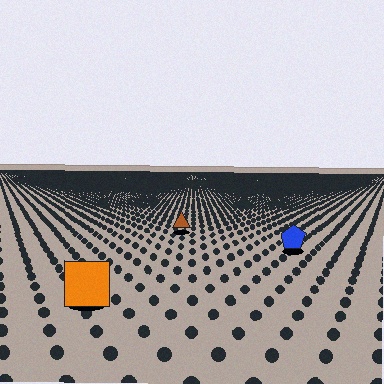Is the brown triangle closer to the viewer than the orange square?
No. The orange square is closer — you can tell from the texture gradient: the ground texture is coarser near it.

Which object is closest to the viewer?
The orange square is closest. The texture marks near it are larger and more spread out.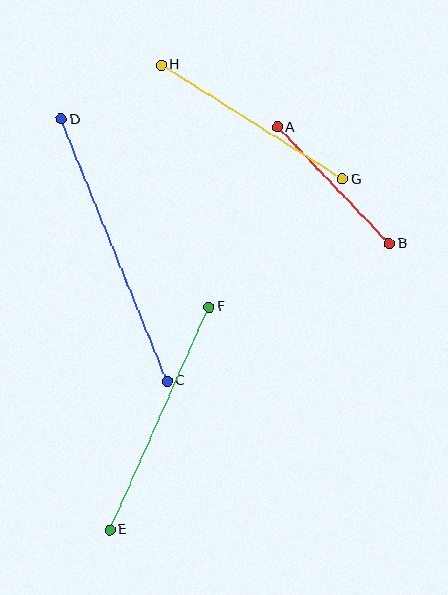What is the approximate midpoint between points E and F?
The midpoint is at approximately (160, 418) pixels.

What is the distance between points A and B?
The distance is approximately 162 pixels.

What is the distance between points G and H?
The distance is approximately 214 pixels.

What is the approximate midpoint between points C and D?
The midpoint is at approximately (114, 250) pixels.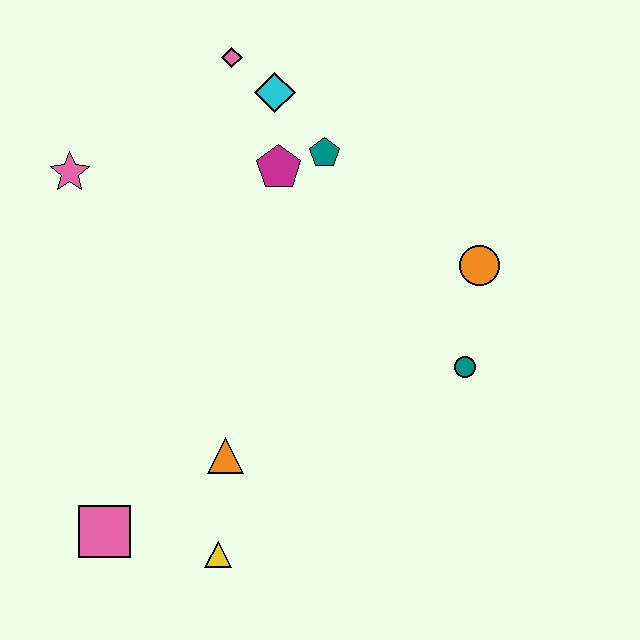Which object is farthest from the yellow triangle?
The pink diamond is farthest from the yellow triangle.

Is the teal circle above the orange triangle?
Yes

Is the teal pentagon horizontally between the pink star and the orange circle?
Yes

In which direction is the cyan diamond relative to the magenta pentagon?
The cyan diamond is above the magenta pentagon.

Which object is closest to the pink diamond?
The cyan diamond is closest to the pink diamond.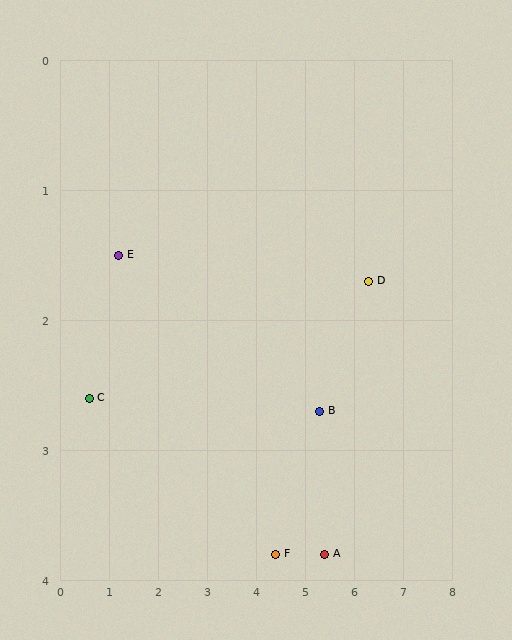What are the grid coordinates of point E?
Point E is at approximately (1.2, 1.5).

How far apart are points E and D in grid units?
Points E and D are about 5.1 grid units apart.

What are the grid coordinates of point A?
Point A is at approximately (5.4, 3.8).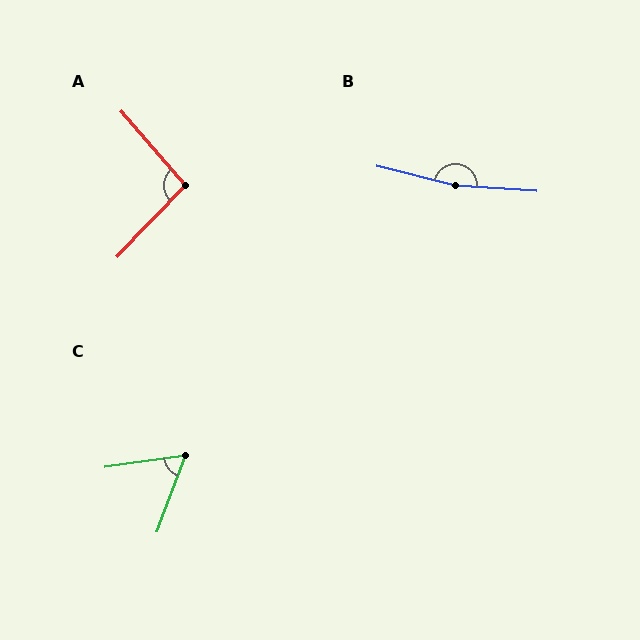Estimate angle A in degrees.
Approximately 95 degrees.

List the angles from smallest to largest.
C (62°), A (95°), B (169°).